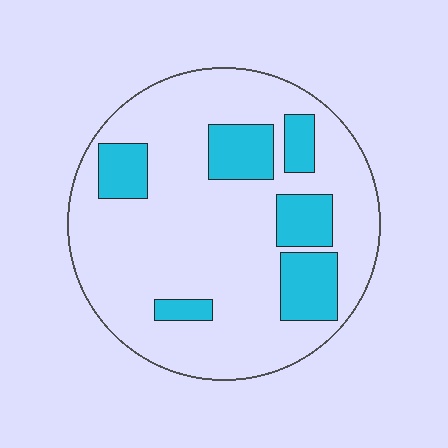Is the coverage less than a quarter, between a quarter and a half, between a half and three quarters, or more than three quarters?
Less than a quarter.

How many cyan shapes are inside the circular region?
6.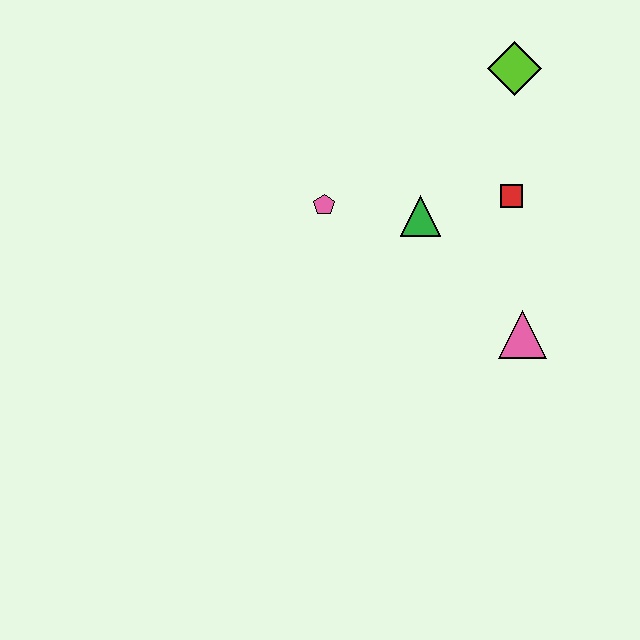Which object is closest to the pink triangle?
The red square is closest to the pink triangle.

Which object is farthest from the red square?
The pink pentagon is farthest from the red square.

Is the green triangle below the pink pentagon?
Yes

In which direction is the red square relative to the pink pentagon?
The red square is to the right of the pink pentagon.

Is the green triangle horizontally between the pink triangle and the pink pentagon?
Yes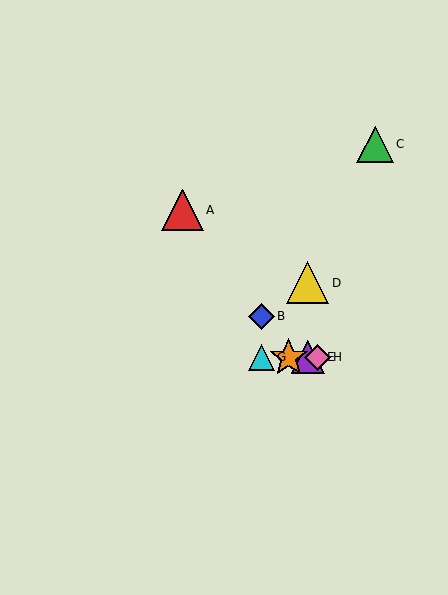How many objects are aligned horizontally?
4 objects (E, F, G, H) are aligned horizontally.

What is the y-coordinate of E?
Object E is at y≈357.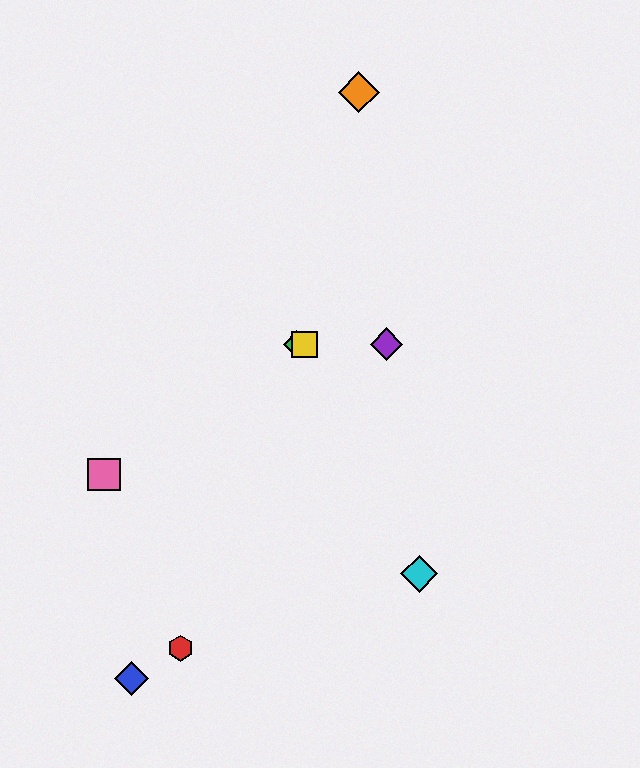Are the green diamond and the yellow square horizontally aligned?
Yes, both are at y≈344.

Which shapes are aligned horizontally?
The green diamond, the yellow square, the purple diamond are aligned horizontally.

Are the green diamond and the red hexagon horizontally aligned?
No, the green diamond is at y≈344 and the red hexagon is at y≈648.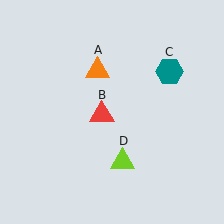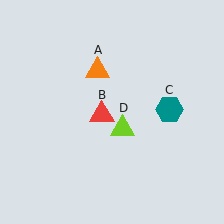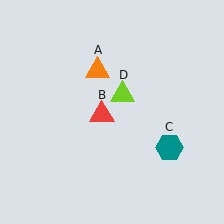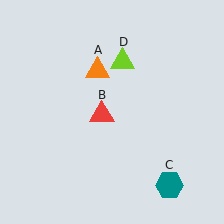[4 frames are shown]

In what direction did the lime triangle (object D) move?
The lime triangle (object D) moved up.